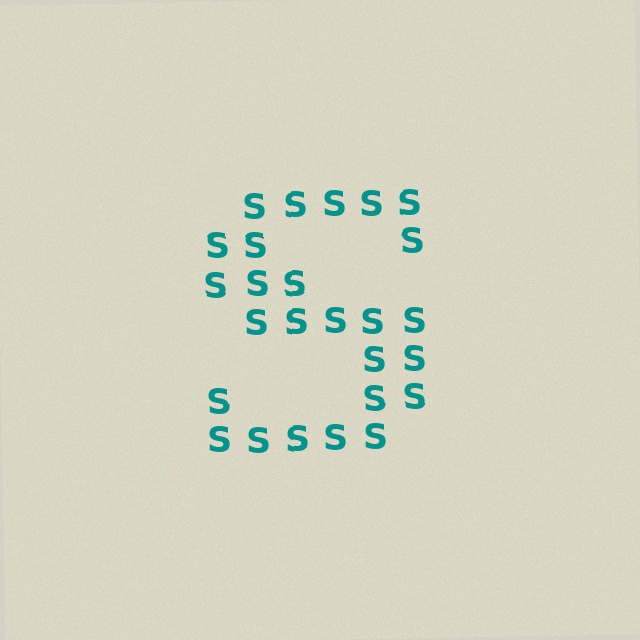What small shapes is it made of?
It is made of small letter S's.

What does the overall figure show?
The overall figure shows the letter S.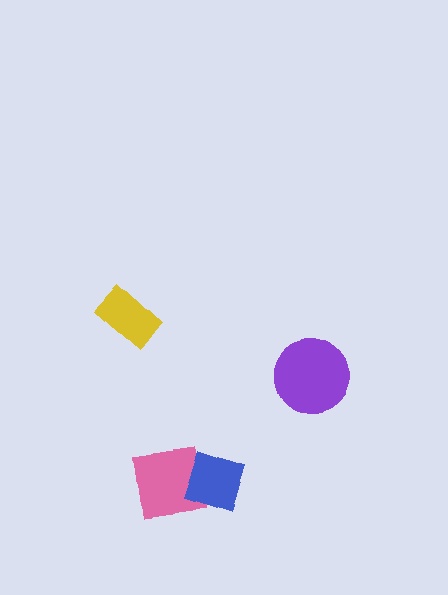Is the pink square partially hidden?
Yes, it is partially covered by another shape.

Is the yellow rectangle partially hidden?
No, no other shape covers it.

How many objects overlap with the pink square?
1 object overlaps with the pink square.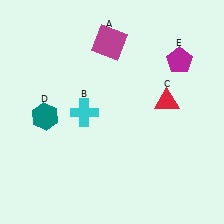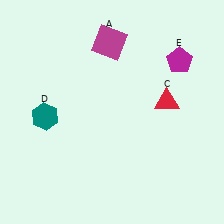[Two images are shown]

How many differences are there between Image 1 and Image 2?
There is 1 difference between the two images.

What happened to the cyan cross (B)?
The cyan cross (B) was removed in Image 2. It was in the bottom-left area of Image 1.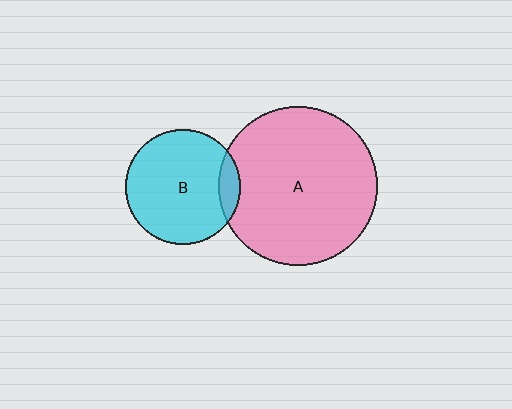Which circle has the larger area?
Circle A (pink).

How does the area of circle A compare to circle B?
Approximately 1.9 times.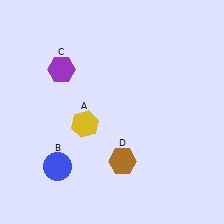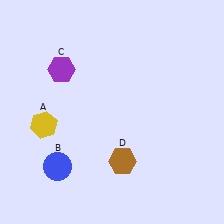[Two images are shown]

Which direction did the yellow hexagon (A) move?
The yellow hexagon (A) moved left.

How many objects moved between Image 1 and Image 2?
1 object moved between the two images.